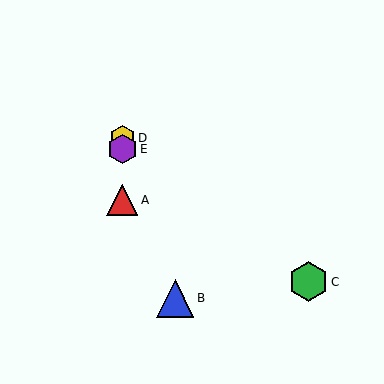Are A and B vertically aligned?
No, A is at x≈122 and B is at x≈175.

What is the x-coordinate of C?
Object C is at x≈308.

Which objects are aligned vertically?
Objects A, D, E are aligned vertically.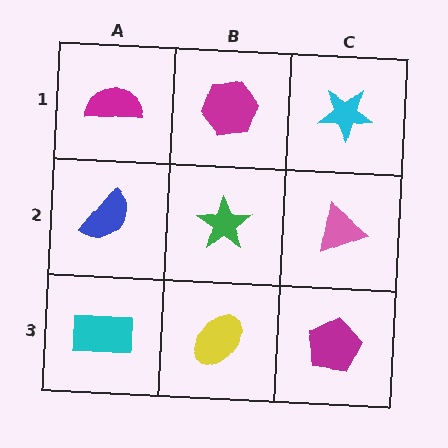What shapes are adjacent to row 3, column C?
A pink triangle (row 2, column C), a yellow ellipse (row 3, column B).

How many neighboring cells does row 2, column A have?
3.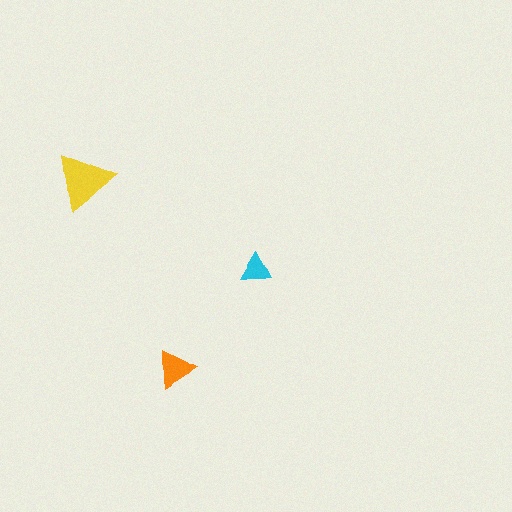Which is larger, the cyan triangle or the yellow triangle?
The yellow one.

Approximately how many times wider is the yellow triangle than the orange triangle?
About 1.5 times wider.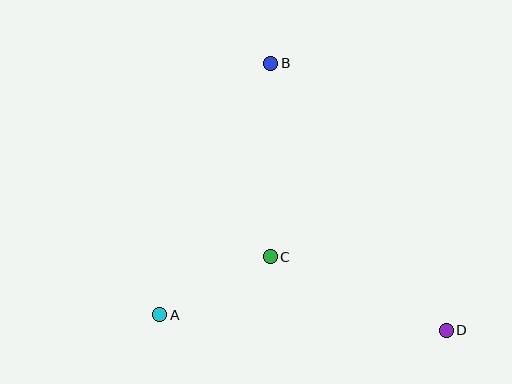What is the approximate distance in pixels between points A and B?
The distance between A and B is approximately 275 pixels.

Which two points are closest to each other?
Points A and C are closest to each other.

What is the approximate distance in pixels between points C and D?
The distance between C and D is approximately 191 pixels.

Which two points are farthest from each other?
Points B and D are farthest from each other.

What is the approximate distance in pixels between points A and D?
The distance between A and D is approximately 287 pixels.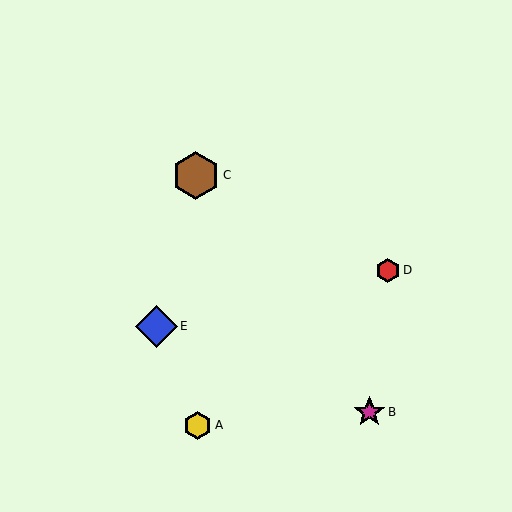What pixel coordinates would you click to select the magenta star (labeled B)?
Click at (369, 412) to select the magenta star B.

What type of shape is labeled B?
Shape B is a magenta star.